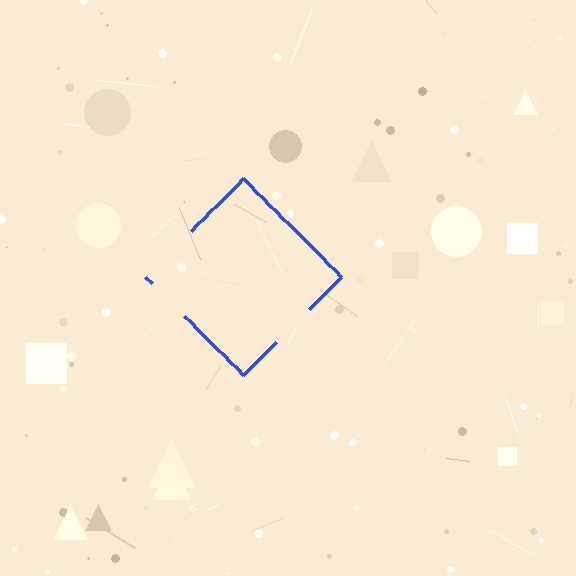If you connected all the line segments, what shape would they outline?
They would outline a diamond.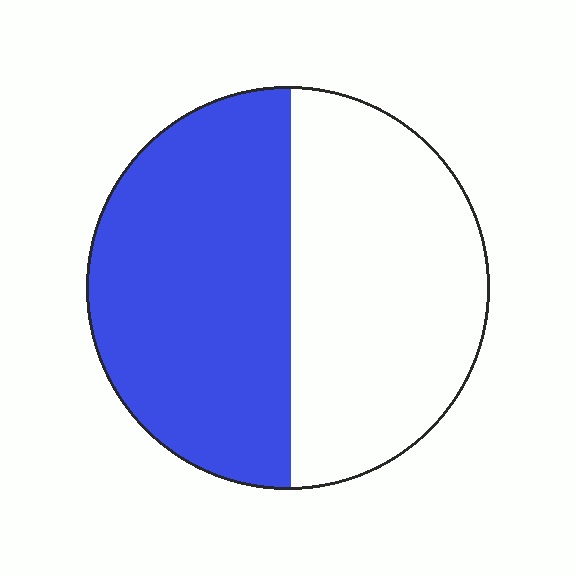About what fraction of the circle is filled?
About one half (1/2).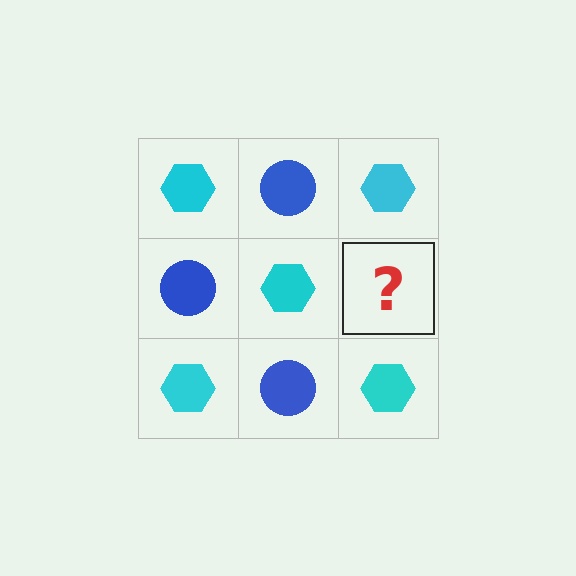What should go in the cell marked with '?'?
The missing cell should contain a blue circle.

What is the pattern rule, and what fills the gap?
The rule is that it alternates cyan hexagon and blue circle in a checkerboard pattern. The gap should be filled with a blue circle.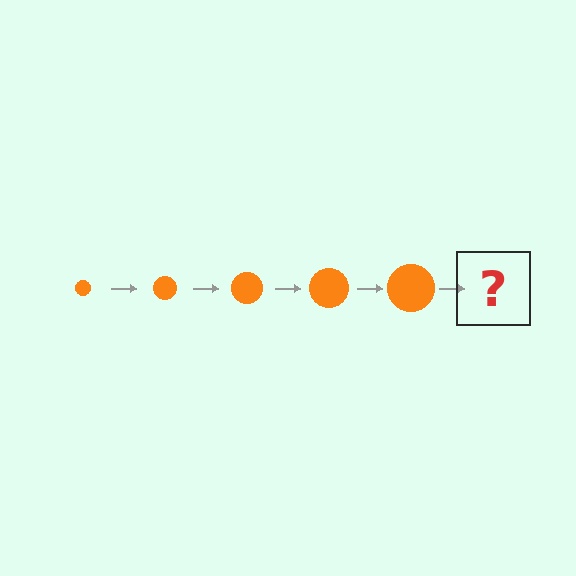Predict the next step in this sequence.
The next step is an orange circle, larger than the previous one.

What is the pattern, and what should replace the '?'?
The pattern is that the circle gets progressively larger each step. The '?' should be an orange circle, larger than the previous one.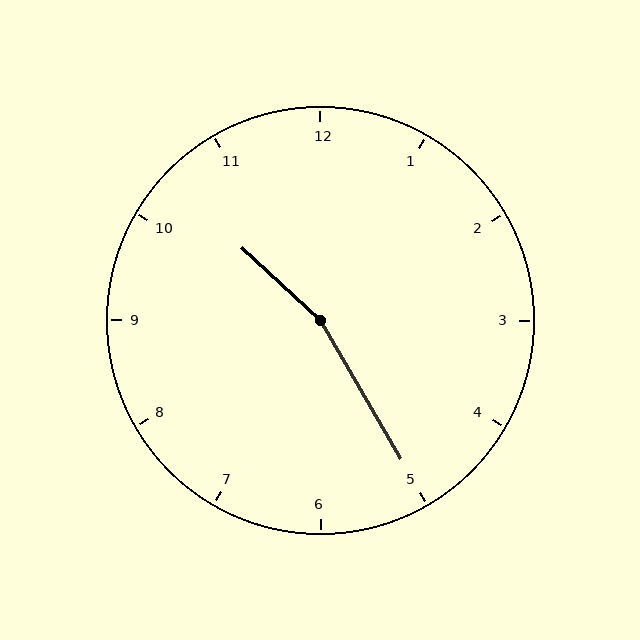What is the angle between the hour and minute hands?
Approximately 162 degrees.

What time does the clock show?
10:25.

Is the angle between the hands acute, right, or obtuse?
It is obtuse.